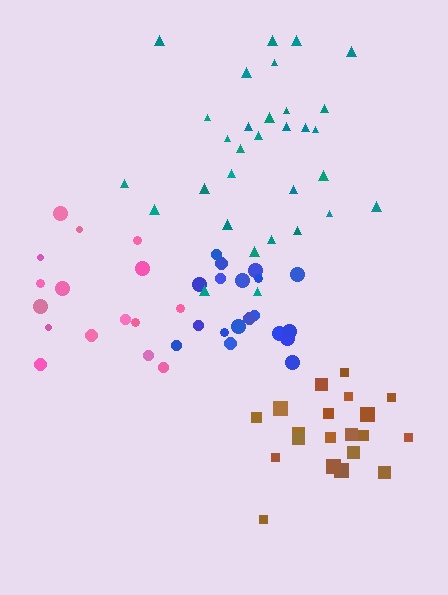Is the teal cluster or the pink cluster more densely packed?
Pink.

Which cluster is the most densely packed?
Blue.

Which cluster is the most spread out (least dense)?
Teal.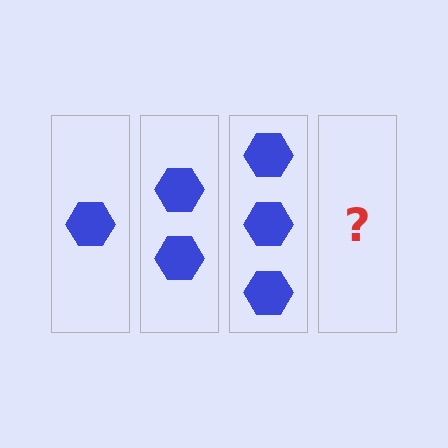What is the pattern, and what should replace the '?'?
The pattern is that each step adds one more hexagon. The '?' should be 4 hexagons.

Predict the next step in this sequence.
The next step is 4 hexagons.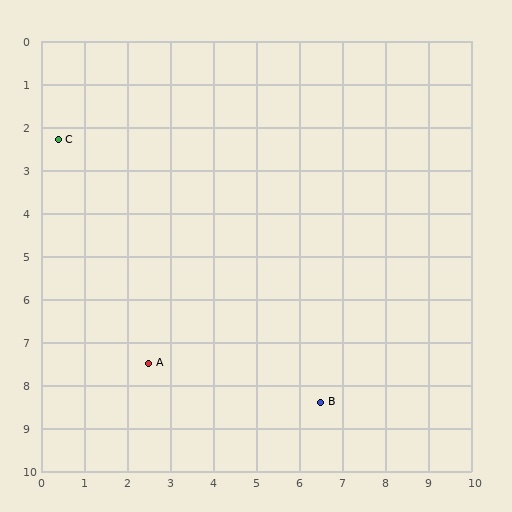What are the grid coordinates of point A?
Point A is at approximately (2.5, 7.5).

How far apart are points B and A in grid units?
Points B and A are about 4.1 grid units apart.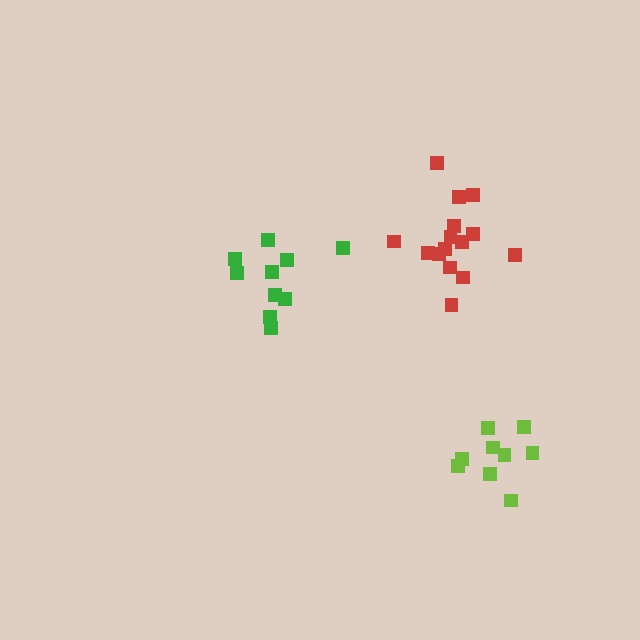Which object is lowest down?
The lime cluster is bottommost.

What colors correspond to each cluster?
The clusters are colored: lime, green, red.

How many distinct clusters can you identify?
There are 3 distinct clusters.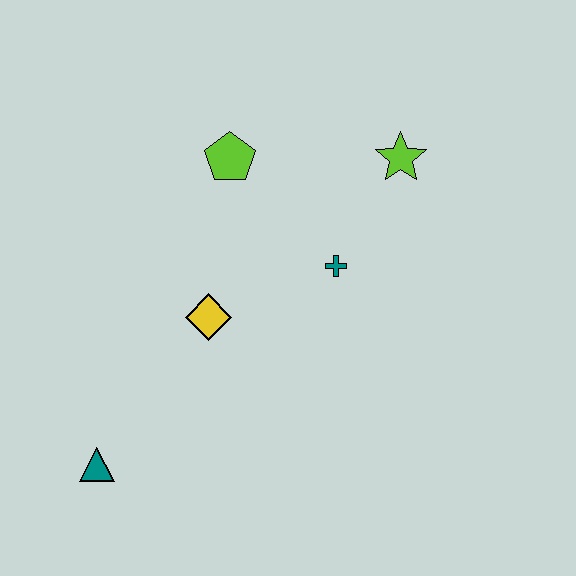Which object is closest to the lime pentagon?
The teal cross is closest to the lime pentagon.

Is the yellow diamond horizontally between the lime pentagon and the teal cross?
No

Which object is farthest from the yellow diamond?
The lime star is farthest from the yellow diamond.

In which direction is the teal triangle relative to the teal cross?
The teal triangle is to the left of the teal cross.